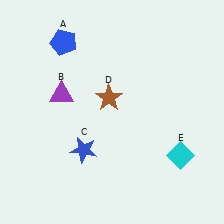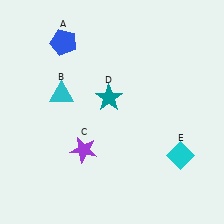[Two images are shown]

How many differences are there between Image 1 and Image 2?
There are 3 differences between the two images.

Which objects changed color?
B changed from purple to cyan. C changed from blue to purple. D changed from brown to teal.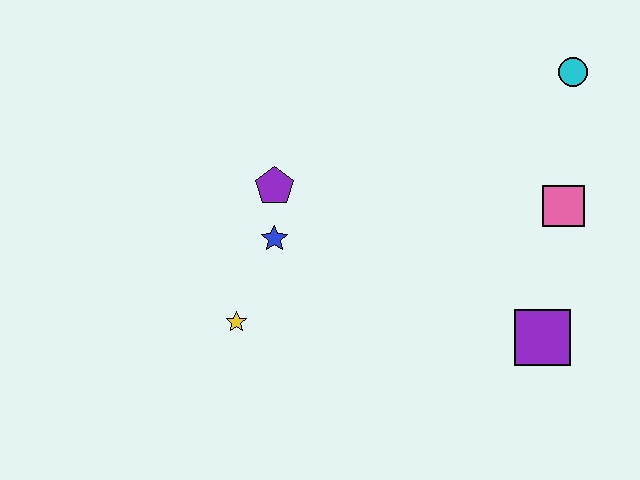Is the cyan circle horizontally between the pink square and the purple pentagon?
No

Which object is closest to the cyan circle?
The pink square is closest to the cyan circle.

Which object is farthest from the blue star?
The cyan circle is farthest from the blue star.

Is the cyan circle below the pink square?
No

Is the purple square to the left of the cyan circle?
Yes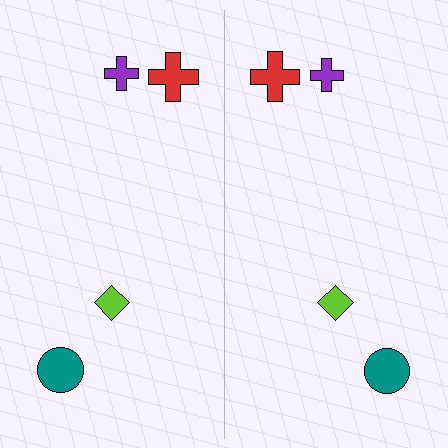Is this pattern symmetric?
Yes, this pattern has bilateral (reflection) symmetry.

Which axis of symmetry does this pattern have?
The pattern has a vertical axis of symmetry running through the center of the image.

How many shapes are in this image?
There are 8 shapes in this image.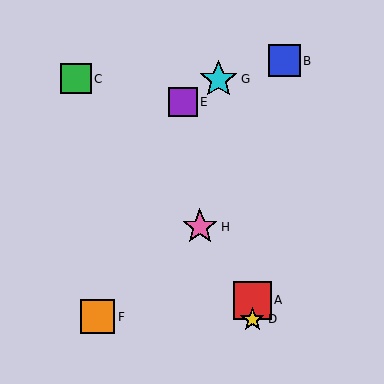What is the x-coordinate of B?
Object B is at x≈284.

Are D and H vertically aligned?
No, D is at x≈252 and H is at x≈200.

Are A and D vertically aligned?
Yes, both are at x≈252.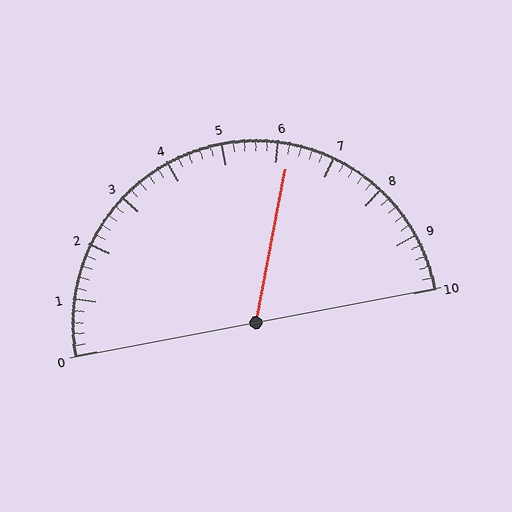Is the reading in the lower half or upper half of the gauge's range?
The reading is in the upper half of the range (0 to 10).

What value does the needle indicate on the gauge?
The needle indicates approximately 6.2.